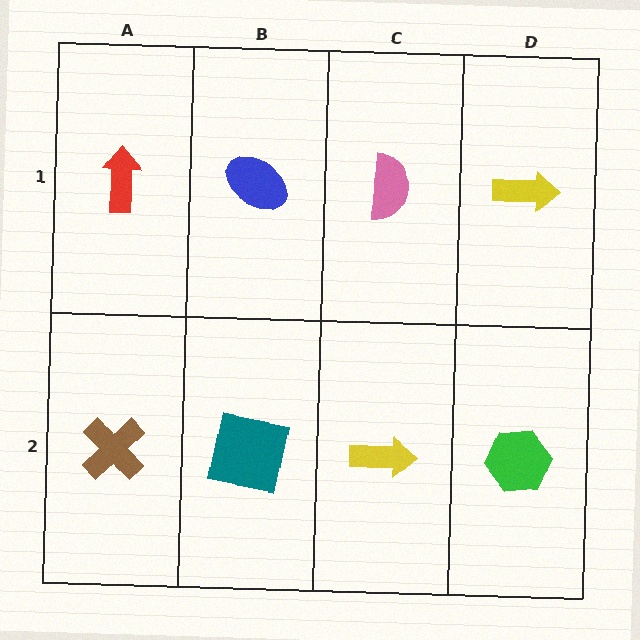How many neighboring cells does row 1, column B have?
3.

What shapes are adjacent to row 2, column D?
A yellow arrow (row 1, column D), a yellow arrow (row 2, column C).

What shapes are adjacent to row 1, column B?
A teal square (row 2, column B), a red arrow (row 1, column A), a pink semicircle (row 1, column C).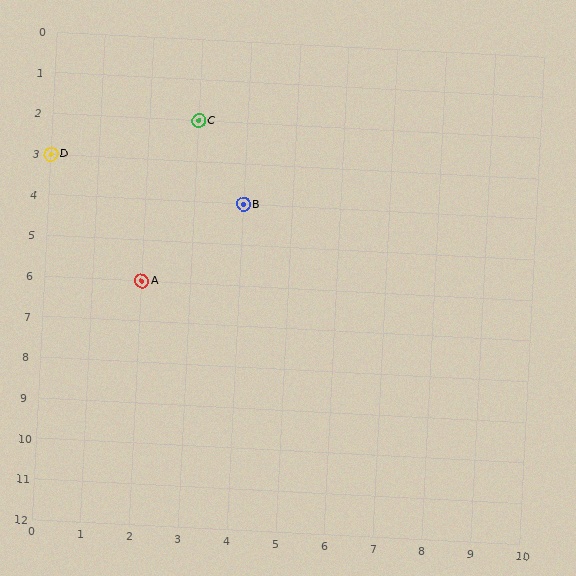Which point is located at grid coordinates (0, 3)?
Point D is at (0, 3).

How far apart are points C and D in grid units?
Points C and D are 3 columns and 1 row apart (about 3.2 grid units diagonally).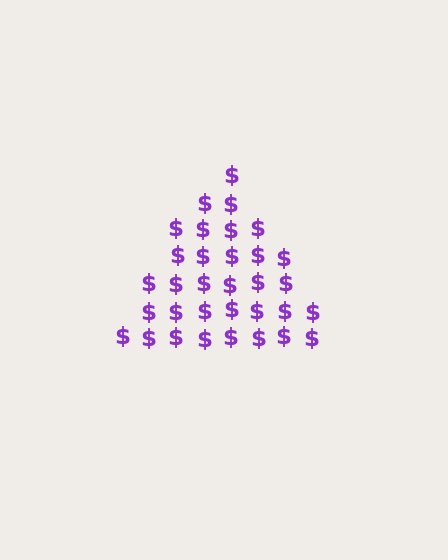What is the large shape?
The large shape is a triangle.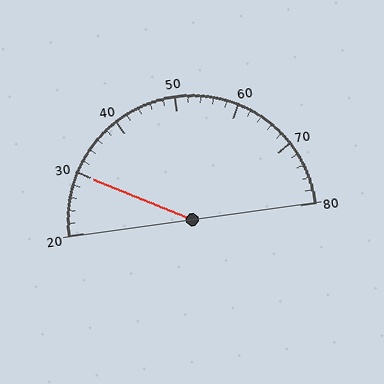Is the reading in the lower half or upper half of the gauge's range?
The reading is in the lower half of the range (20 to 80).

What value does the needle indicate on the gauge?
The needle indicates approximately 30.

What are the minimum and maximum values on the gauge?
The gauge ranges from 20 to 80.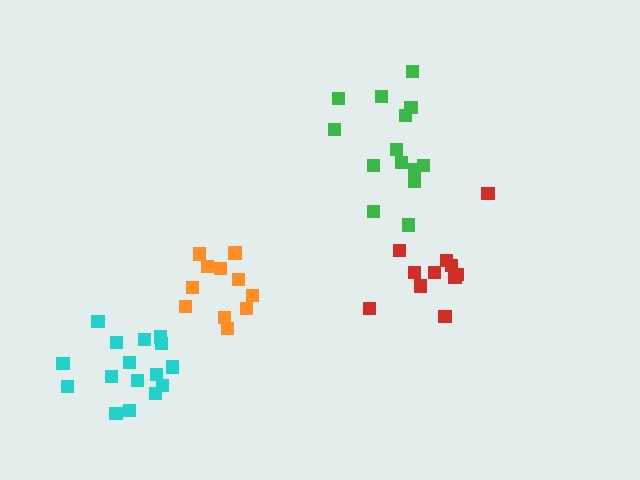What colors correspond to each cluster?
The clusters are colored: green, red, orange, cyan.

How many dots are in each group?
Group 1: 14 dots, Group 2: 11 dots, Group 3: 11 dots, Group 4: 16 dots (52 total).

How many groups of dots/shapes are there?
There are 4 groups.